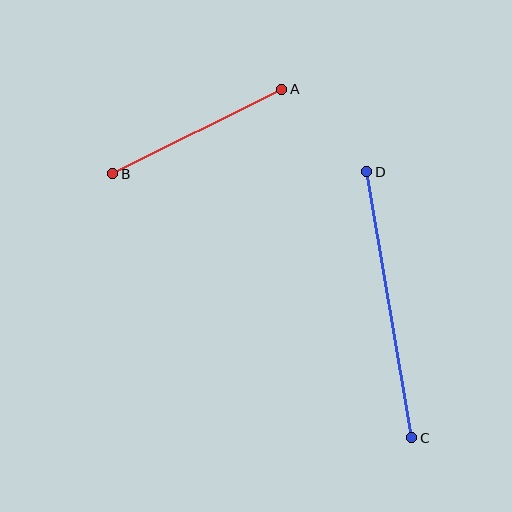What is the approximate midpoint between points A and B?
The midpoint is at approximately (197, 132) pixels.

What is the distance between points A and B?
The distance is approximately 189 pixels.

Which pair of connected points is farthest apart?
Points C and D are farthest apart.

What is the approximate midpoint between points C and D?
The midpoint is at approximately (389, 305) pixels.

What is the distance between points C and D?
The distance is approximately 270 pixels.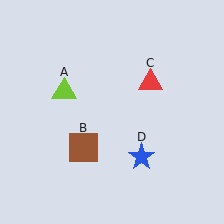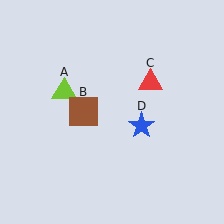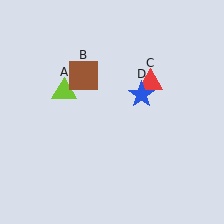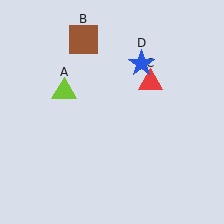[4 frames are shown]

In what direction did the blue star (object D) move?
The blue star (object D) moved up.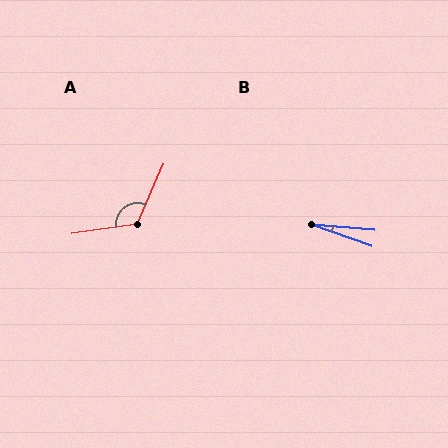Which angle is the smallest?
B, at approximately 15 degrees.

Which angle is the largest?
A, at approximately 122 degrees.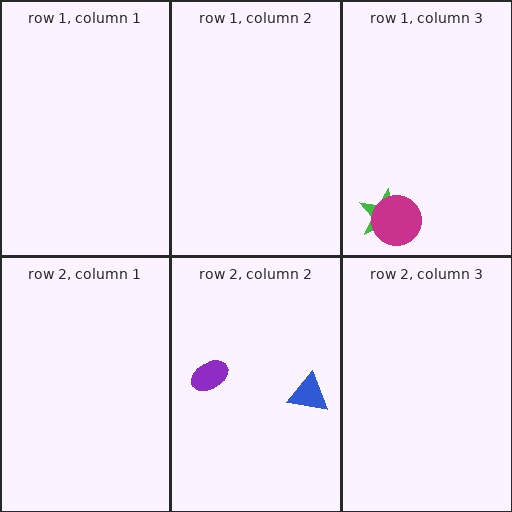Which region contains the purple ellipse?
The row 2, column 2 region.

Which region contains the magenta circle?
The row 1, column 3 region.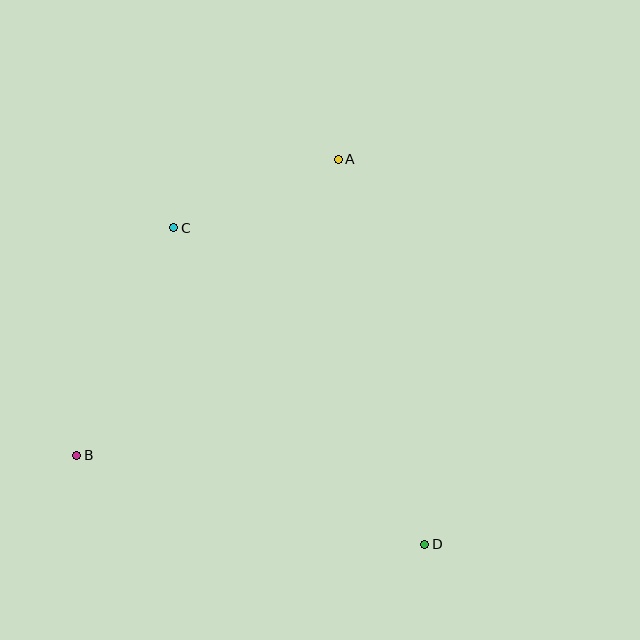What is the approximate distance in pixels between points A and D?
The distance between A and D is approximately 395 pixels.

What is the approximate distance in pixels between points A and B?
The distance between A and B is approximately 395 pixels.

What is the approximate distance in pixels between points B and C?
The distance between B and C is approximately 247 pixels.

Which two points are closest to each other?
Points A and C are closest to each other.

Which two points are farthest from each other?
Points C and D are farthest from each other.